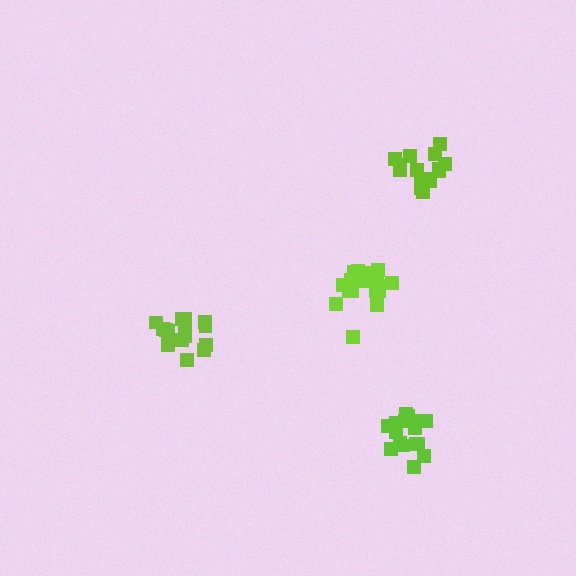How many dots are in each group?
Group 1: 16 dots, Group 2: 20 dots, Group 3: 16 dots, Group 4: 15 dots (67 total).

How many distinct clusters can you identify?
There are 4 distinct clusters.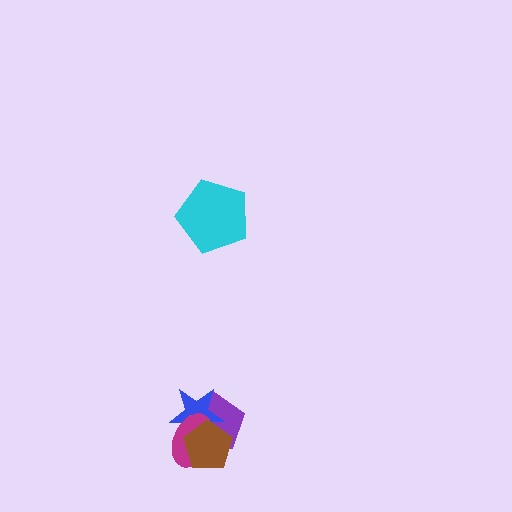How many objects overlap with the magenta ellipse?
3 objects overlap with the magenta ellipse.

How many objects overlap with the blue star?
3 objects overlap with the blue star.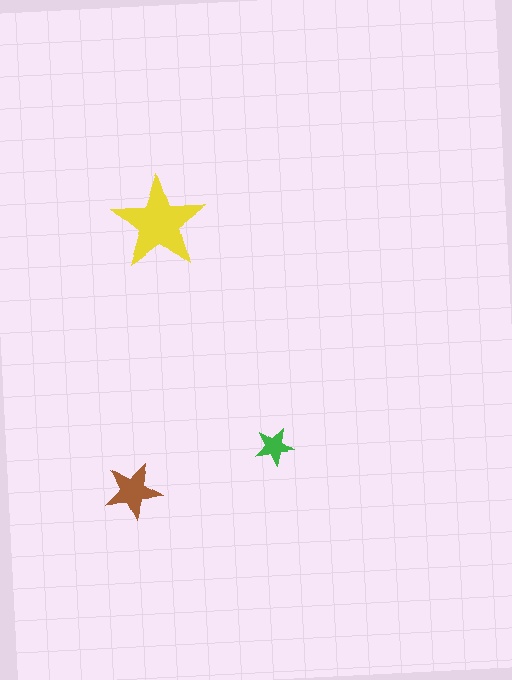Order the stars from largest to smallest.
the yellow one, the brown one, the green one.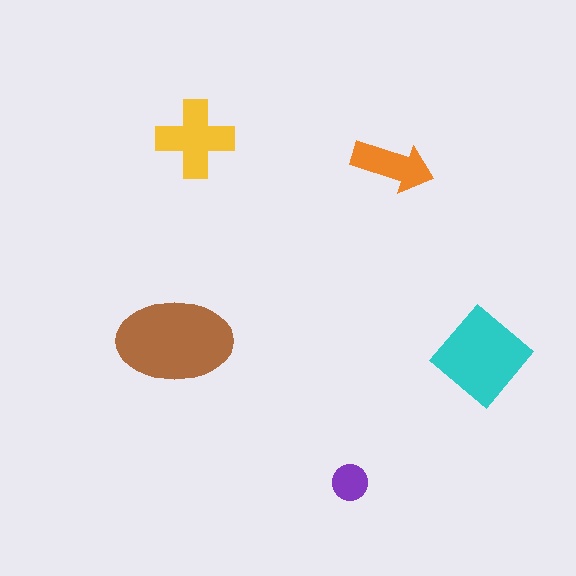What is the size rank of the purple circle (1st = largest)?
5th.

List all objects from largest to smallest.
The brown ellipse, the cyan diamond, the yellow cross, the orange arrow, the purple circle.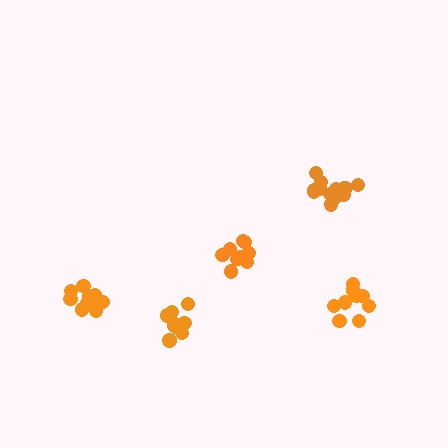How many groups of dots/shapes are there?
There are 5 groups.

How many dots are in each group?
Group 1: 11 dots, Group 2: 10 dots, Group 3: 11 dots, Group 4: 13 dots, Group 5: 10 dots (55 total).